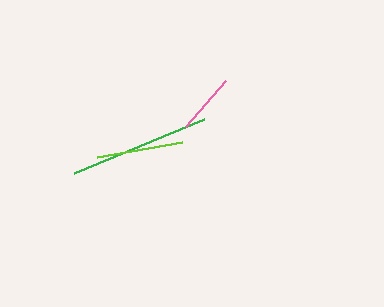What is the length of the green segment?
The green segment is approximately 140 pixels long.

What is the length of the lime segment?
The lime segment is approximately 87 pixels long.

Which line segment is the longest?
The green line is the longest at approximately 140 pixels.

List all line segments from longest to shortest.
From longest to shortest: green, lime, pink.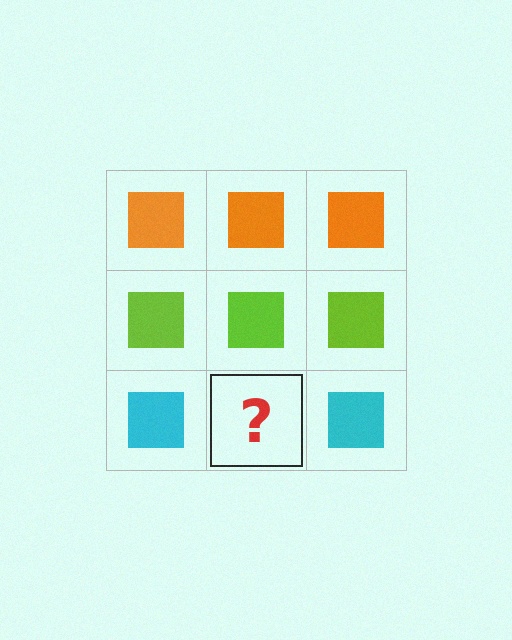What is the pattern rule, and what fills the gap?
The rule is that each row has a consistent color. The gap should be filled with a cyan square.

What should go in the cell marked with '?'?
The missing cell should contain a cyan square.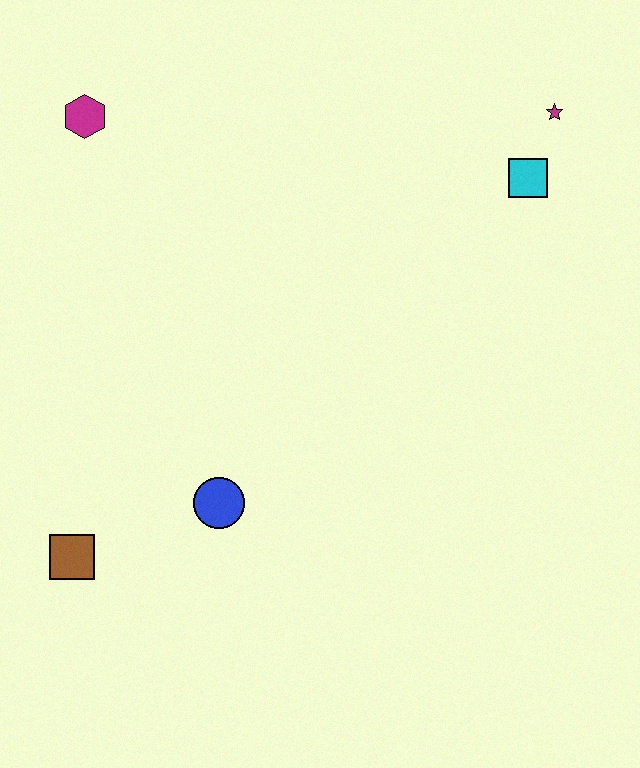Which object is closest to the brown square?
The blue circle is closest to the brown square.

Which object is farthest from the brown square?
The magenta star is farthest from the brown square.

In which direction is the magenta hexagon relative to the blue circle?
The magenta hexagon is above the blue circle.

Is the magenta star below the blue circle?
No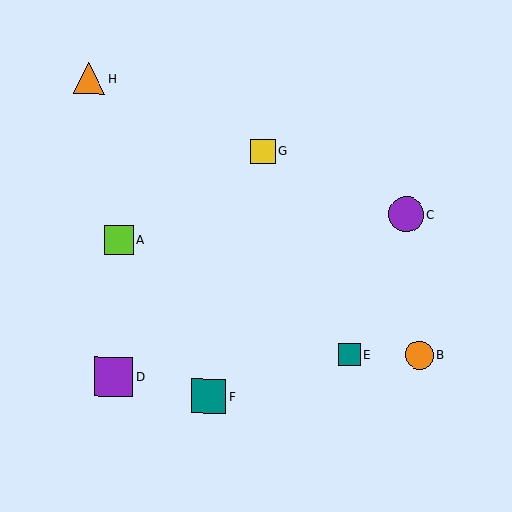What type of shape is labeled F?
Shape F is a teal square.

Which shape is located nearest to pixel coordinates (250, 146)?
The yellow square (labeled G) at (263, 152) is nearest to that location.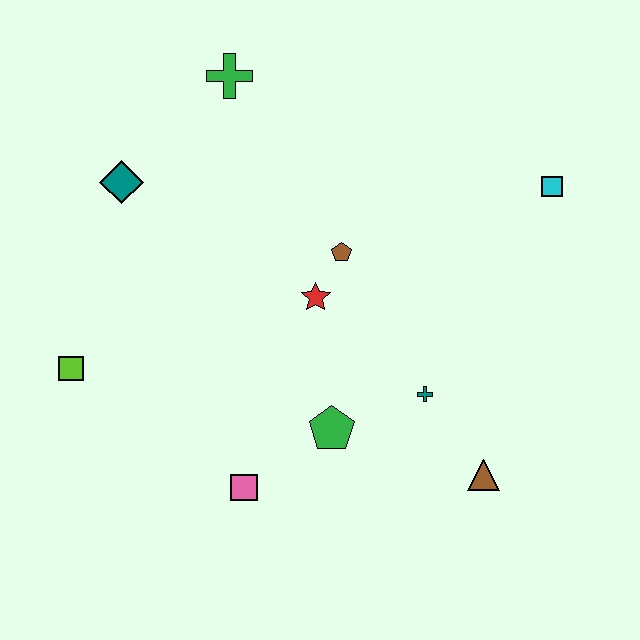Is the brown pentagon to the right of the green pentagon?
Yes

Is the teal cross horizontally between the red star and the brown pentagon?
No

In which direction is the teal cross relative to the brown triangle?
The teal cross is above the brown triangle.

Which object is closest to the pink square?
The green pentagon is closest to the pink square.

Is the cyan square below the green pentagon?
No